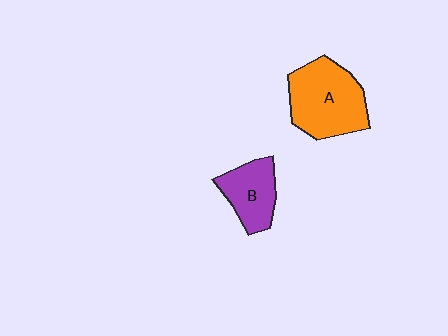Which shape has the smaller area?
Shape B (purple).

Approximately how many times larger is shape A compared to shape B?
Approximately 1.6 times.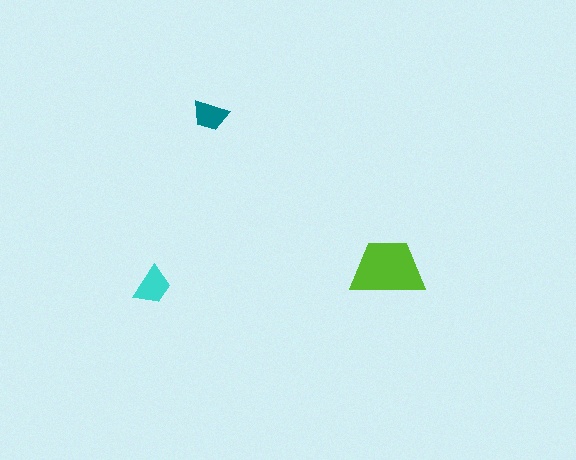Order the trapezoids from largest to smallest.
the lime one, the cyan one, the teal one.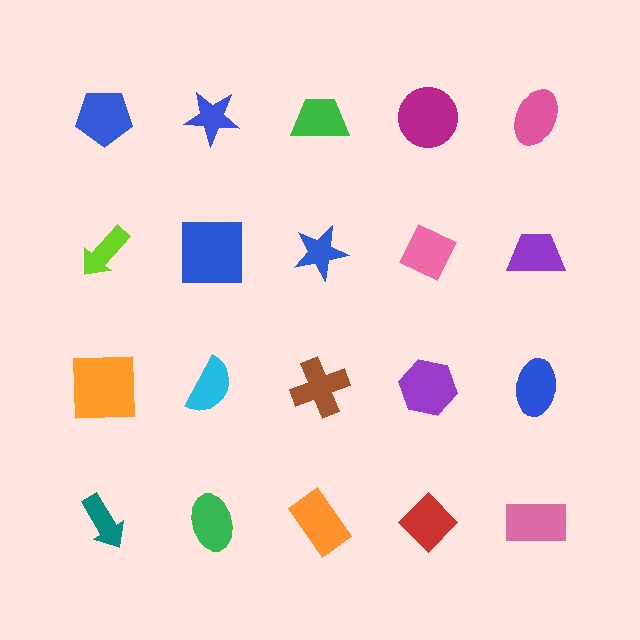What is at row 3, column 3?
A brown cross.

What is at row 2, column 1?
A lime arrow.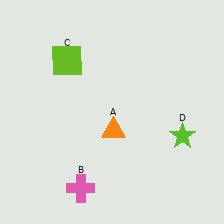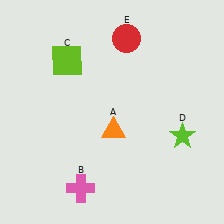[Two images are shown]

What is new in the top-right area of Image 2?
A red circle (E) was added in the top-right area of Image 2.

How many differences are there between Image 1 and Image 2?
There is 1 difference between the two images.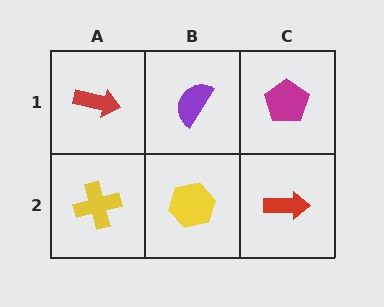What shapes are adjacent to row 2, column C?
A magenta pentagon (row 1, column C), a yellow hexagon (row 2, column B).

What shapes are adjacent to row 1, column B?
A yellow hexagon (row 2, column B), a red arrow (row 1, column A), a magenta pentagon (row 1, column C).